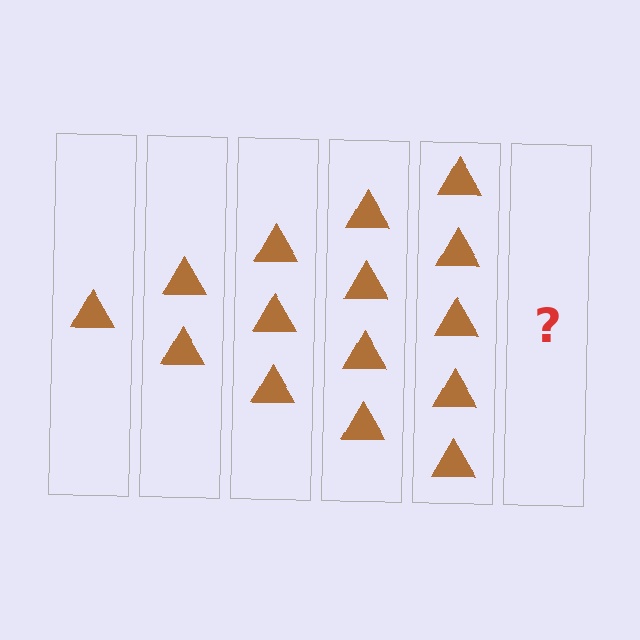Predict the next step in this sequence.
The next step is 6 triangles.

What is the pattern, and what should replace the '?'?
The pattern is that each step adds one more triangle. The '?' should be 6 triangles.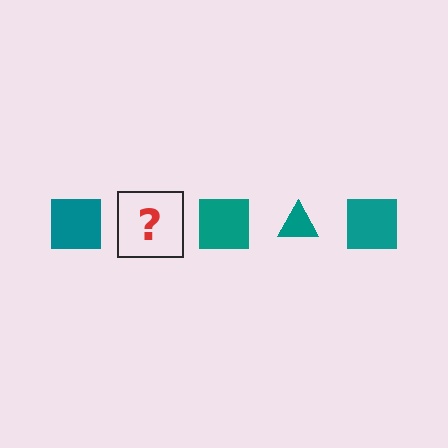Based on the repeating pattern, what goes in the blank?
The blank should be a teal triangle.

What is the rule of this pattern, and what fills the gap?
The rule is that the pattern cycles through square, triangle shapes in teal. The gap should be filled with a teal triangle.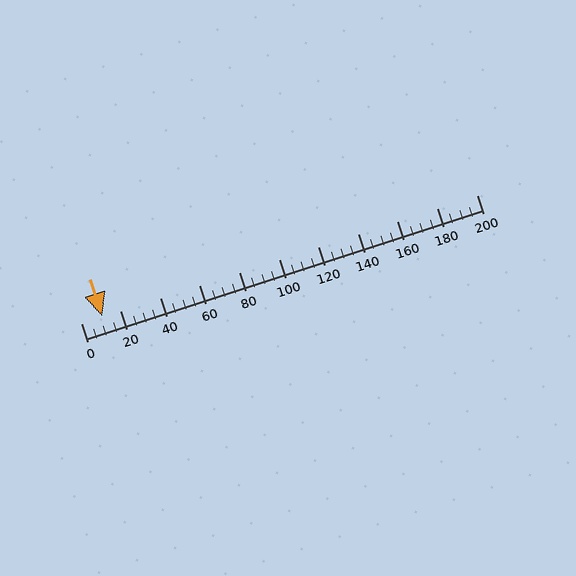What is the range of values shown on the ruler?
The ruler shows values from 0 to 200.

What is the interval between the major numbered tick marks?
The major tick marks are spaced 20 units apart.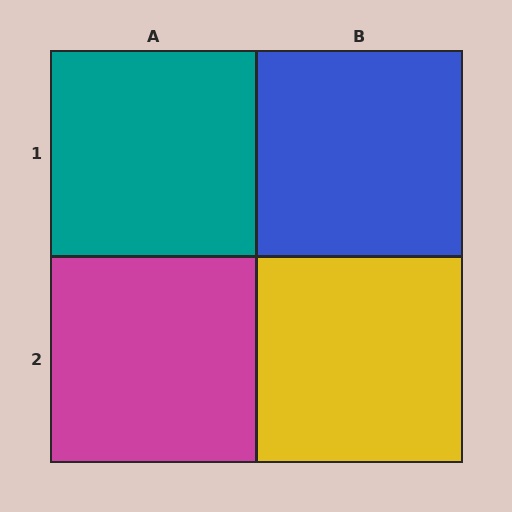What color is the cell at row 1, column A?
Teal.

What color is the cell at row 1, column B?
Blue.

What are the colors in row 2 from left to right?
Magenta, yellow.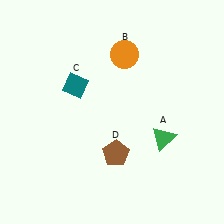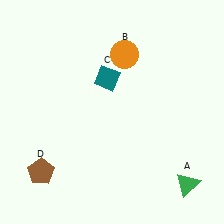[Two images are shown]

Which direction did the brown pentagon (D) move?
The brown pentagon (D) moved left.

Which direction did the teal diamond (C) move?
The teal diamond (C) moved right.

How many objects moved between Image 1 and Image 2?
3 objects moved between the two images.